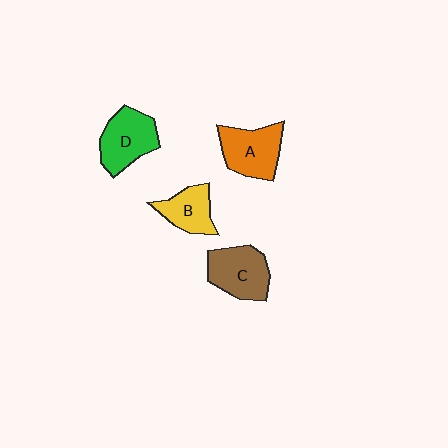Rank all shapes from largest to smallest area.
From largest to smallest: A (orange), C (brown), D (green), B (yellow).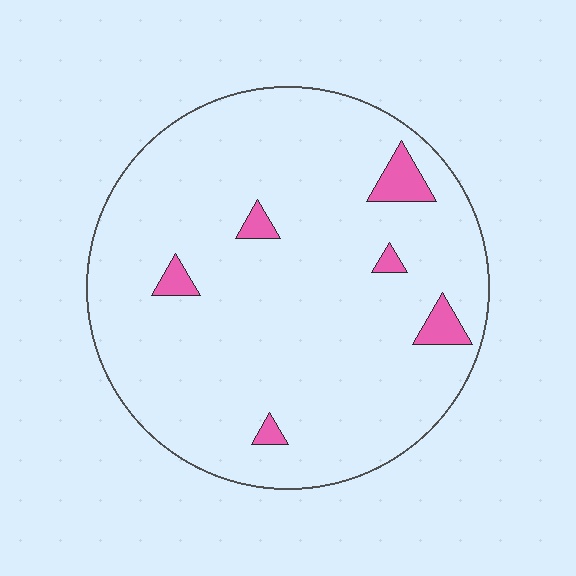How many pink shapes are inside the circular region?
6.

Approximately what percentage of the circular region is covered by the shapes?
Approximately 5%.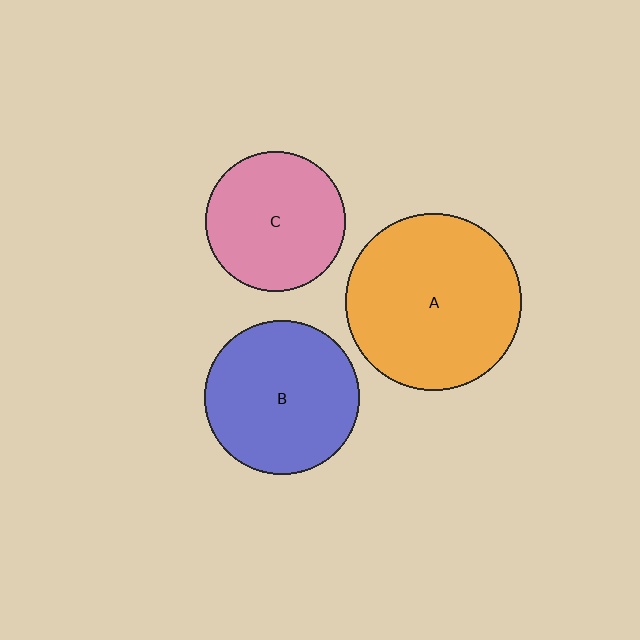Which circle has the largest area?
Circle A (orange).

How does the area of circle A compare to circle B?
Approximately 1.3 times.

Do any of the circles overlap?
No, none of the circles overlap.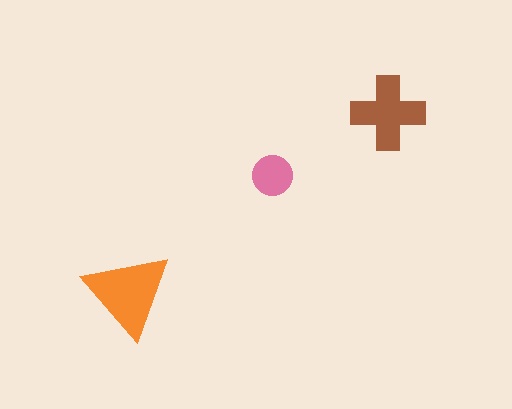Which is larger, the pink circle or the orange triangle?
The orange triangle.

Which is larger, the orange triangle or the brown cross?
The orange triangle.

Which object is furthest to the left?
The orange triangle is leftmost.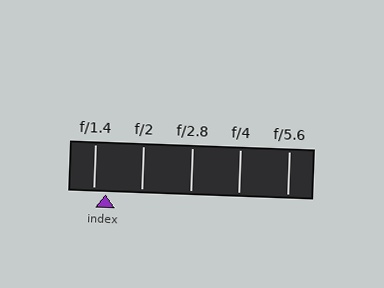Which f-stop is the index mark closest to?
The index mark is closest to f/1.4.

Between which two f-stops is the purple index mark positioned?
The index mark is between f/1.4 and f/2.